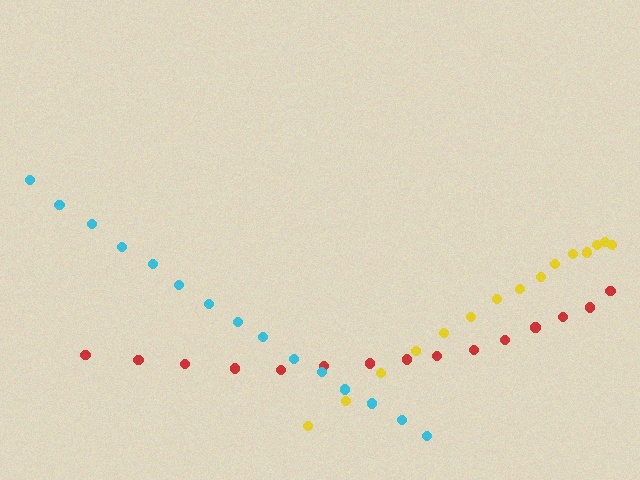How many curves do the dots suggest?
There are 3 distinct paths.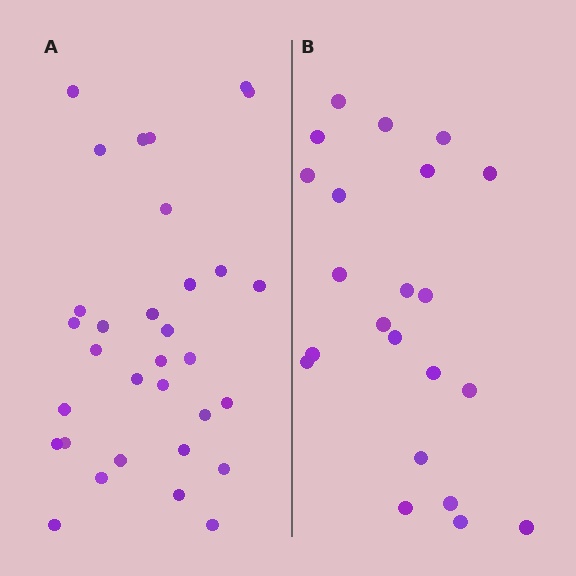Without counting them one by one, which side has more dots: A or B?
Region A (the left region) has more dots.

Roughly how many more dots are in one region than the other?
Region A has roughly 10 or so more dots than region B.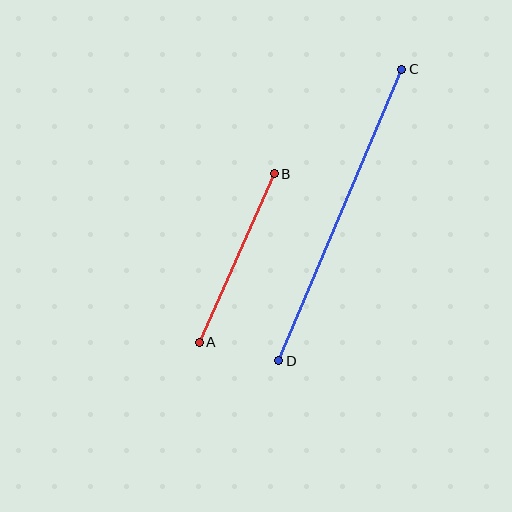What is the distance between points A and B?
The distance is approximately 184 pixels.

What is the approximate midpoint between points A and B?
The midpoint is at approximately (237, 258) pixels.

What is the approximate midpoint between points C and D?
The midpoint is at approximately (340, 215) pixels.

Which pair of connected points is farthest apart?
Points C and D are farthest apart.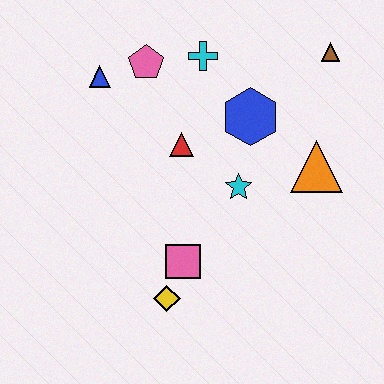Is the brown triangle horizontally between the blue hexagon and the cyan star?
No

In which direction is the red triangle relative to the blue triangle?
The red triangle is to the right of the blue triangle.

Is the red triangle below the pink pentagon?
Yes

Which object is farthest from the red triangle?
The brown triangle is farthest from the red triangle.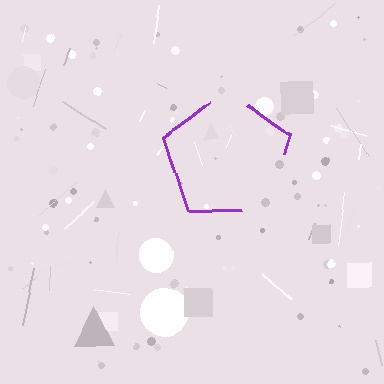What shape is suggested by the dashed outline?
The dashed outline suggests a pentagon.